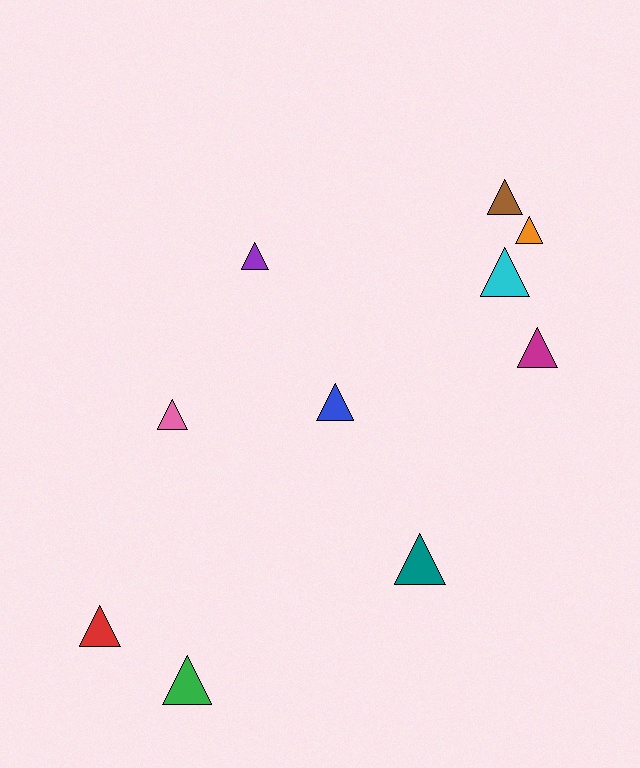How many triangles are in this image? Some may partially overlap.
There are 10 triangles.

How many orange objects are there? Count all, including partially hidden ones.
There is 1 orange object.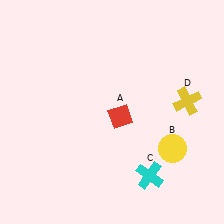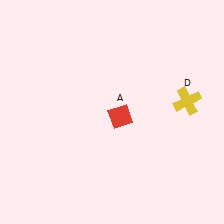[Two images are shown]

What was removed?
The cyan cross (C), the yellow circle (B) were removed in Image 2.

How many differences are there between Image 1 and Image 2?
There are 2 differences between the two images.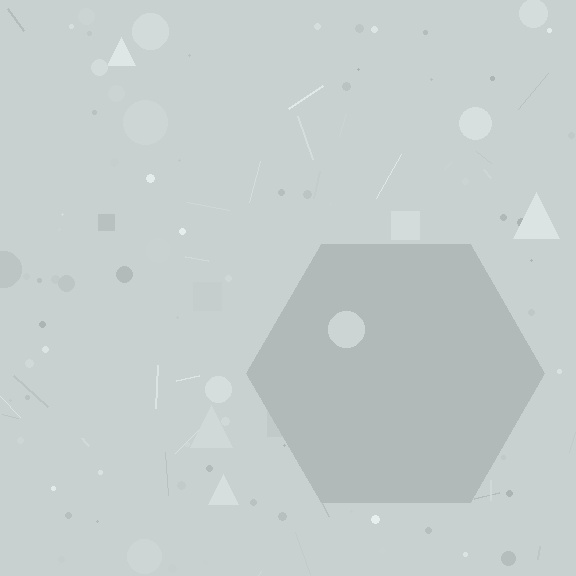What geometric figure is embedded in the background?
A hexagon is embedded in the background.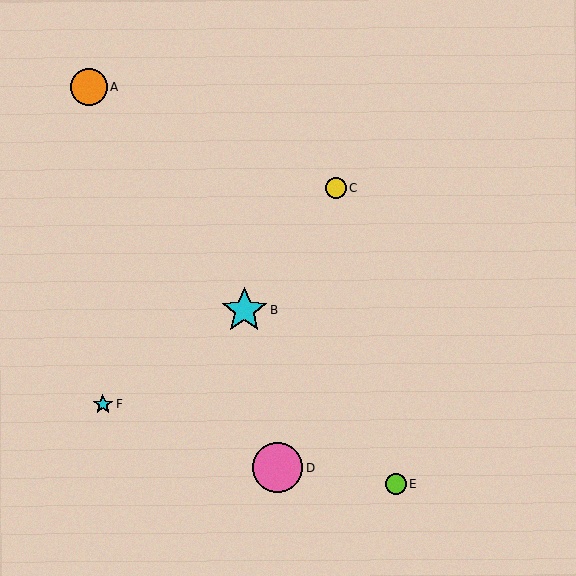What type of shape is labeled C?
Shape C is a yellow circle.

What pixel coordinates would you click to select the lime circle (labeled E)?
Click at (396, 484) to select the lime circle E.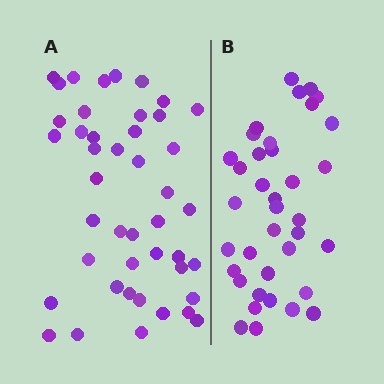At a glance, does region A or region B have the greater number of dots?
Region A (the left region) has more dots.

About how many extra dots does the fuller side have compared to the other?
Region A has roughly 8 or so more dots than region B.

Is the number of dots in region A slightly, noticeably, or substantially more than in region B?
Region A has only slightly more — the two regions are fairly close. The ratio is roughly 1.2 to 1.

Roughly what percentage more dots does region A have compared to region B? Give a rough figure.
About 20% more.